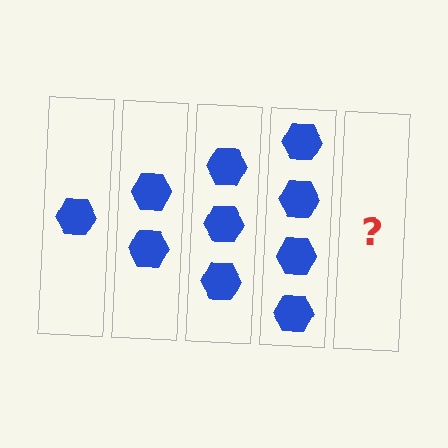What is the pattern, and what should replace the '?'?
The pattern is that each step adds one more hexagon. The '?' should be 5 hexagons.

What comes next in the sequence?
The next element should be 5 hexagons.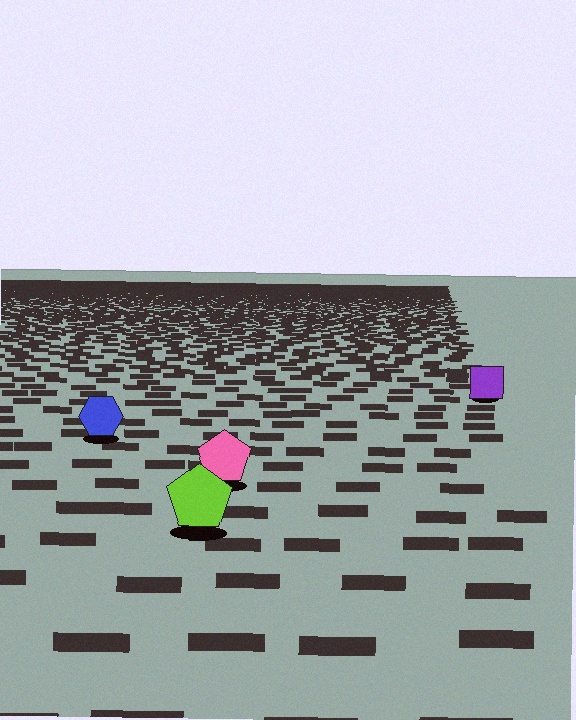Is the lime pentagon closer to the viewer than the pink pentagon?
Yes. The lime pentagon is closer — you can tell from the texture gradient: the ground texture is coarser near it.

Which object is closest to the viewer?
The lime pentagon is closest. The texture marks near it are larger and more spread out.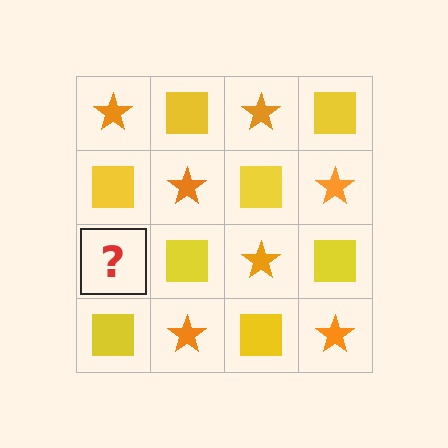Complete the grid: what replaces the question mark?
The question mark should be replaced with an orange star.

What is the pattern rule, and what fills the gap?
The rule is that it alternates orange star and yellow square in a checkerboard pattern. The gap should be filled with an orange star.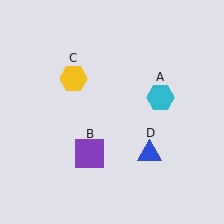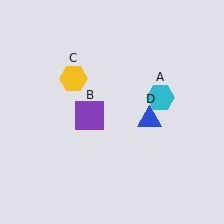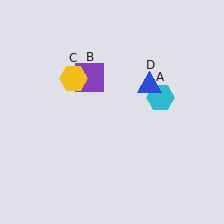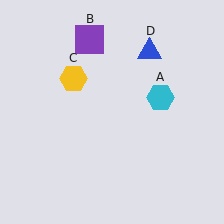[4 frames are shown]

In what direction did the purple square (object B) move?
The purple square (object B) moved up.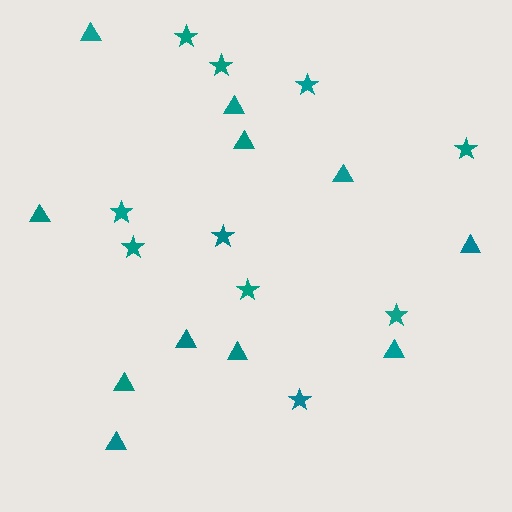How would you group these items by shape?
There are 2 groups: one group of stars (10) and one group of triangles (11).